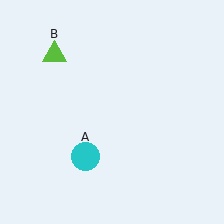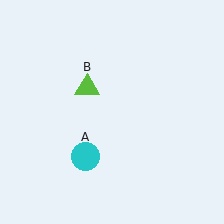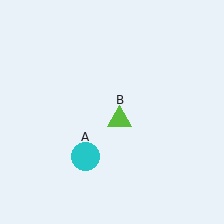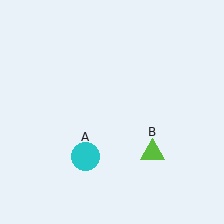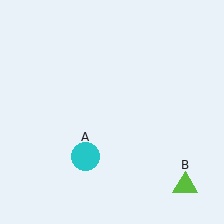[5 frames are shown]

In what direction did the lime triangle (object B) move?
The lime triangle (object B) moved down and to the right.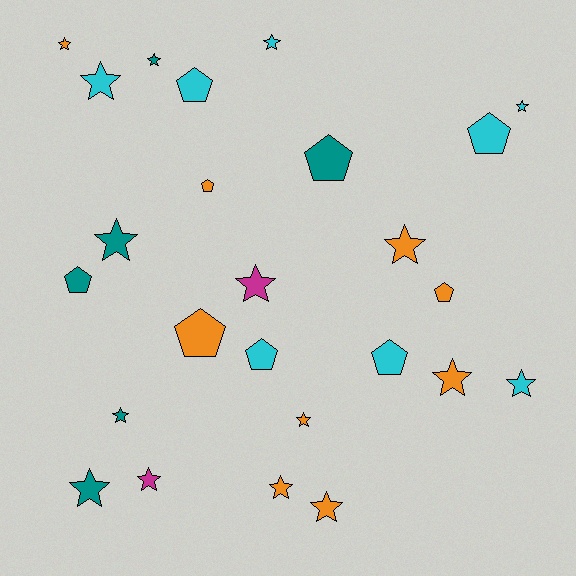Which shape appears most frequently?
Star, with 16 objects.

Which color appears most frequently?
Orange, with 9 objects.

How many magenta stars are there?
There are 2 magenta stars.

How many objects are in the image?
There are 25 objects.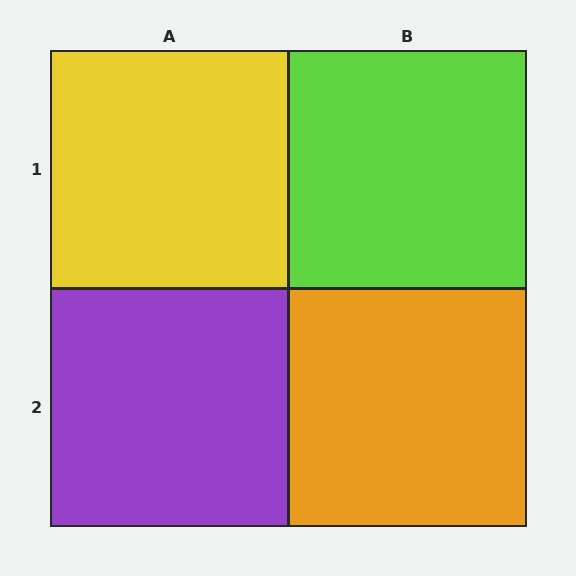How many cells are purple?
1 cell is purple.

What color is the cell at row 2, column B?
Orange.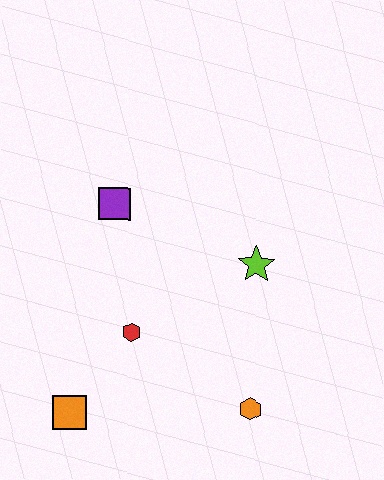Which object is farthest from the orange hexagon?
The purple square is farthest from the orange hexagon.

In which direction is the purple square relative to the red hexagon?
The purple square is above the red hexagon.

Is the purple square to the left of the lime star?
Yes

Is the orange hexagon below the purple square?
Yes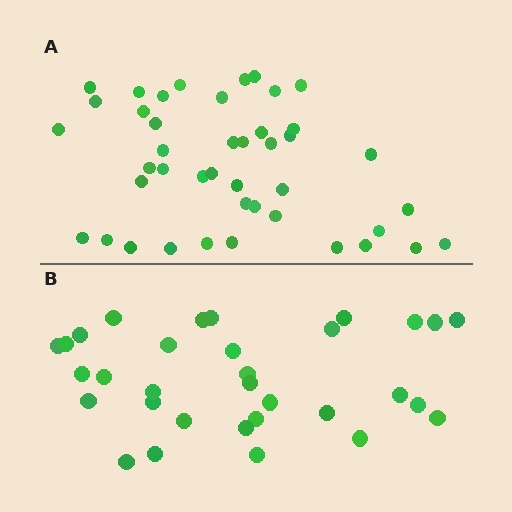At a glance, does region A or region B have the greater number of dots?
Region A (the top region) has more dots.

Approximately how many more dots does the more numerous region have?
Region A has roughly 12 or so more dots than region B.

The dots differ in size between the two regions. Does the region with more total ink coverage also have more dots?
No. Region B has more total ink coverage because its dots are larger, but region A actually contains more individual dots. Total area can be misleading — the number of items is what matters here.